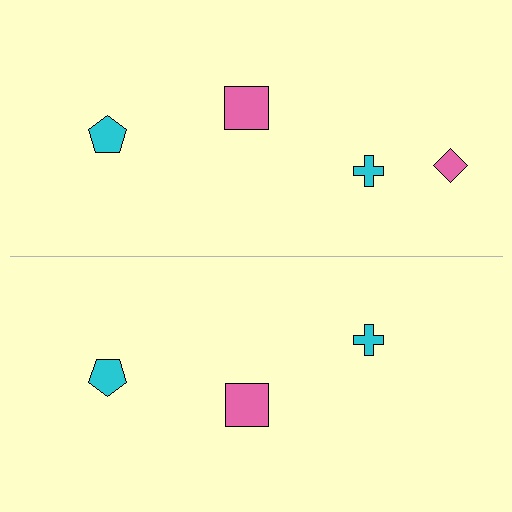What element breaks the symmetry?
A pink diamond is missing from the bottom side.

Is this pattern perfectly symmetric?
No, the pattern is not perfectly symmetric. A pink diamond is missing from the bottom side.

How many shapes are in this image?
There are 7 shapes in this image.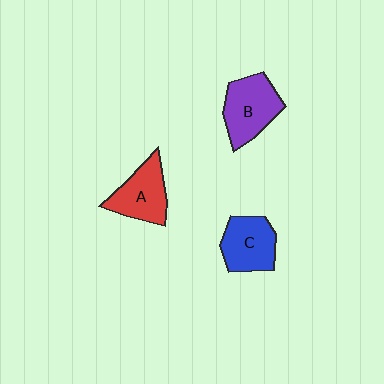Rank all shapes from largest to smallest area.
From largest to smallest: B (purple), A (red), C (blue).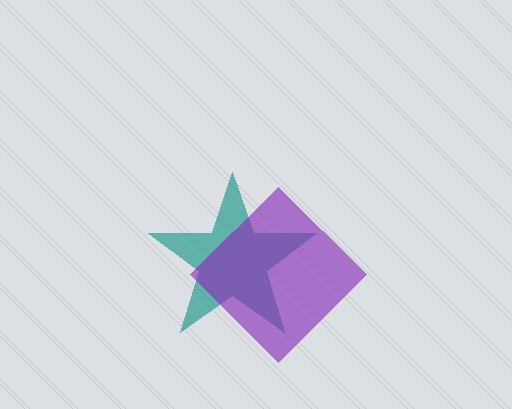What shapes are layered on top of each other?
The layered shapes are: a teal star, a purple diamond.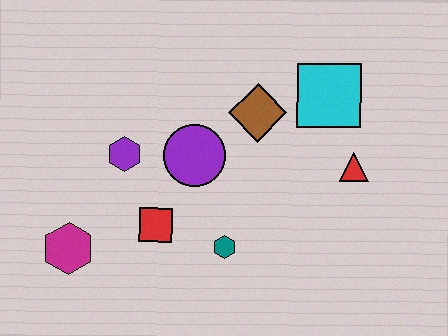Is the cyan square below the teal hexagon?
No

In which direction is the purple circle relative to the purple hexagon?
The purple circle is to the right of the purple hexagon.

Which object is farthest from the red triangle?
The magenta hexagon is farthest from the red triangle.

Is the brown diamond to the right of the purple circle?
Yes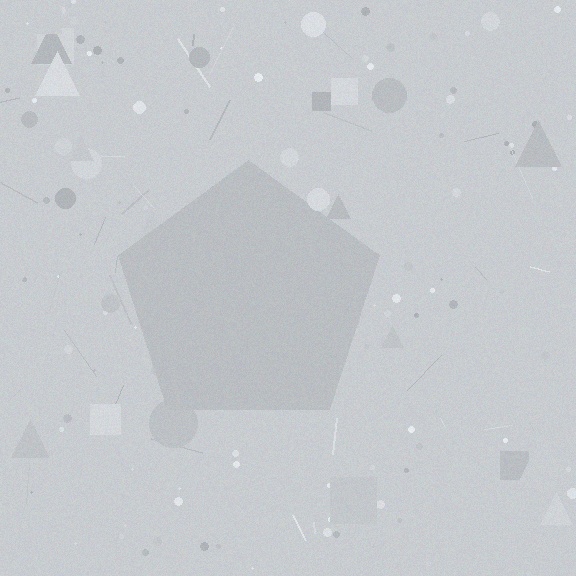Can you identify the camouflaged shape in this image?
The camouflaged shape is a pentagon.